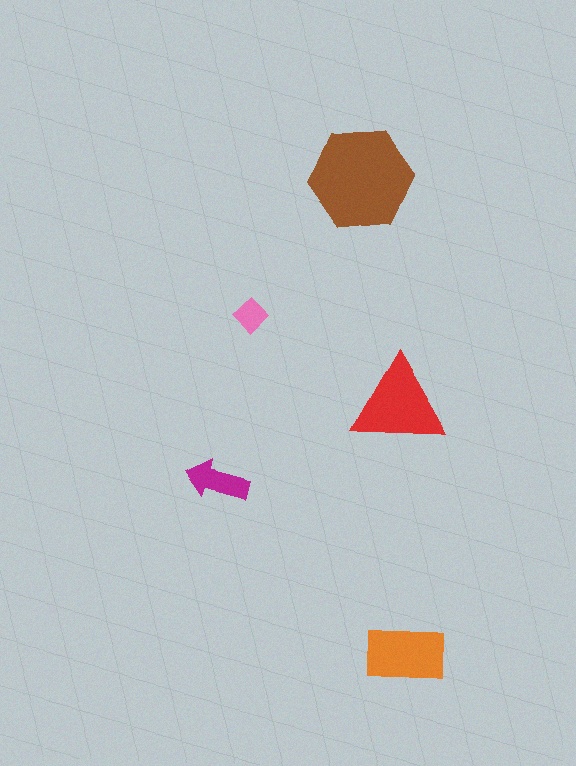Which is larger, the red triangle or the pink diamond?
The red triangle.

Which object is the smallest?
The pink diamond.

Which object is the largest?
The brown hexagon.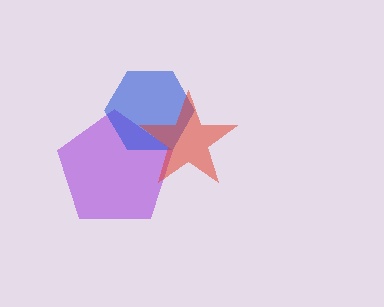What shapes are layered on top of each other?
The layered shapes are: a purple pentagon, a blue hexagon, a red star.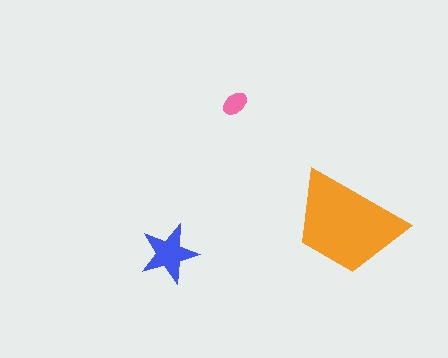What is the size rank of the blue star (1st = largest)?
2nd.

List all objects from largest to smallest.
The orange trapezoid, the blue star, the pink ellipse.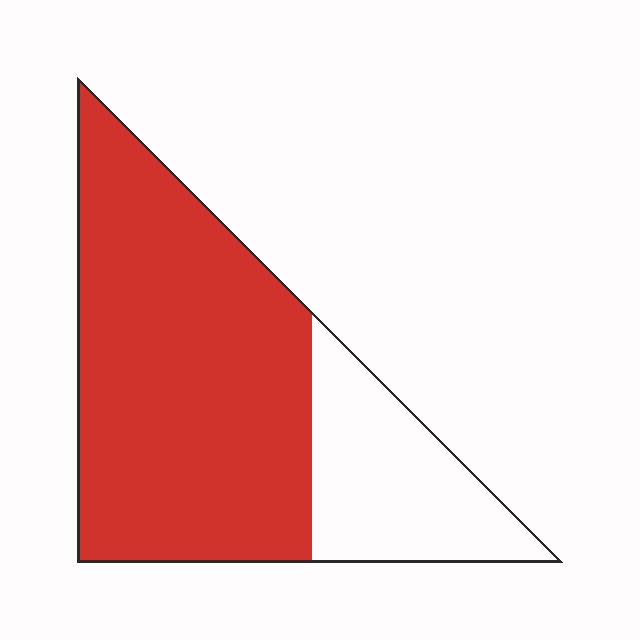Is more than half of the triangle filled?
Yes.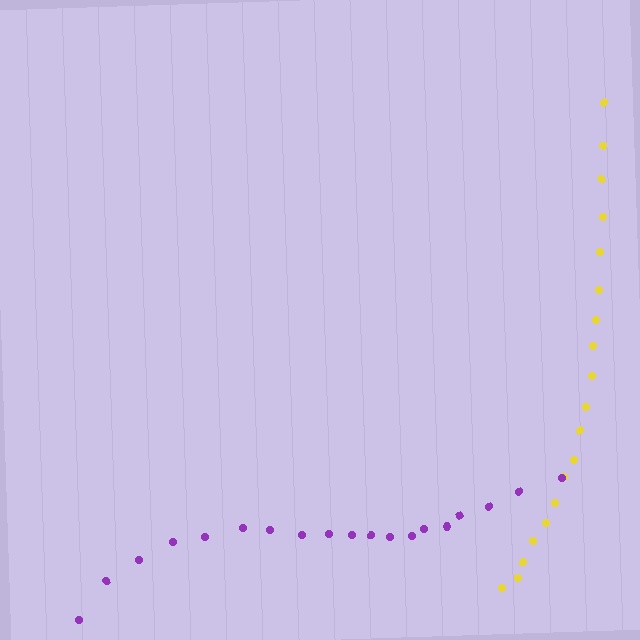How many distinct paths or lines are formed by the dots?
There are 2 distinct paths.